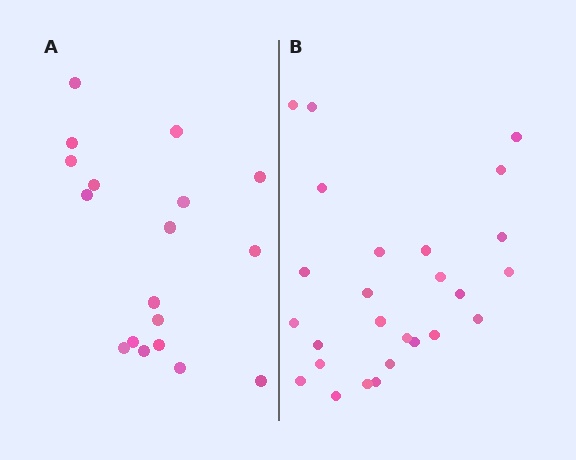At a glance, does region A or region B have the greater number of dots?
Region B (the right region) has more dots.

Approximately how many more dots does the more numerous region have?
Region B has roughly 8 or so more dots than region A.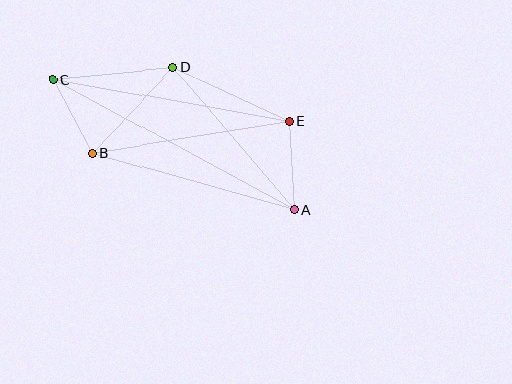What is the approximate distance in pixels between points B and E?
The distance between B and E is approximately 200 pixels.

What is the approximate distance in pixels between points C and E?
The distance between C and E is approximately 240 pixels.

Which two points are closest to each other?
Points B and C are closest to each other.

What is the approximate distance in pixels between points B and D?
The distance between B and D is approximately 118 pixels.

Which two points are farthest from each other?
Points A and C are farthest from each other.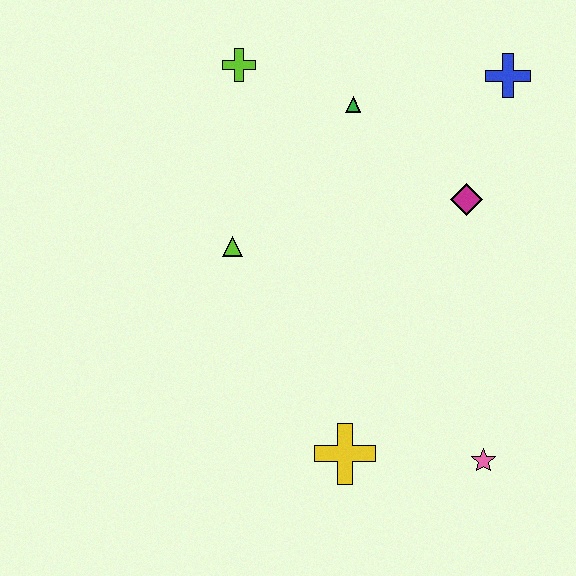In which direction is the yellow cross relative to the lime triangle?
The yellow cross is below the lime triangle.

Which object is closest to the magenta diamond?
The blue cross is closest to the magenta diamond.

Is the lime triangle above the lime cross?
No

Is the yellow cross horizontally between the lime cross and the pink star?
Yes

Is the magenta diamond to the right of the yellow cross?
Yes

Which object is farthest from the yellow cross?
The blue cross is farthest from the yellow cross.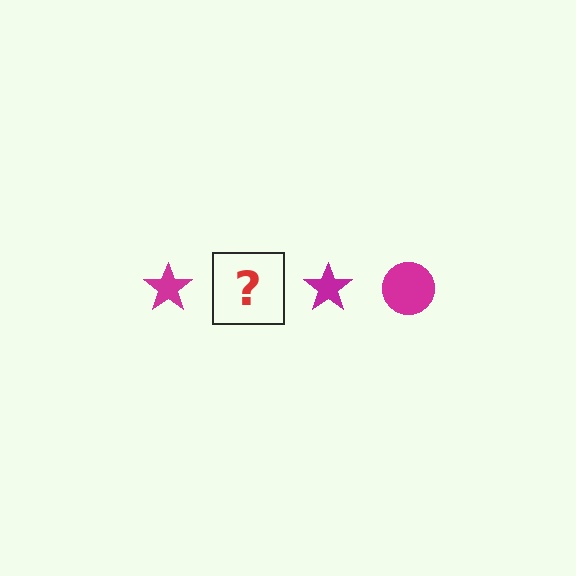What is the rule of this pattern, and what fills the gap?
The rule is that the pattern cycles through star, circle shapes in magenta. The gap should be filled with a magenta circle.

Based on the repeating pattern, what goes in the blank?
The blank should be a magenta circle.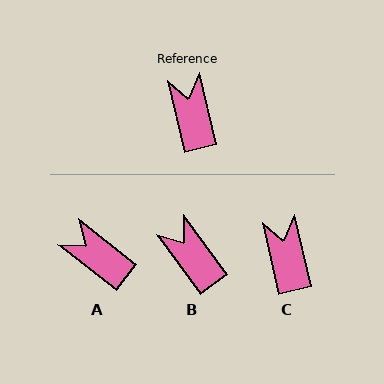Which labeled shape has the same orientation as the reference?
C.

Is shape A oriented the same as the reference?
No, it is off by about 39 degrees.